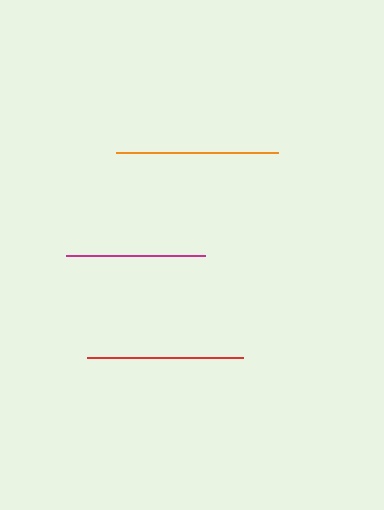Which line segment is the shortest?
The magenta line is the shortest at approximately 139 pixels.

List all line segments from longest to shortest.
From longest to shortest: orange, red, magenta.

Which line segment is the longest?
The orange line is the longest at approximately 163 pixels.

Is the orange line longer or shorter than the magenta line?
The orange line is longer than the magenta line.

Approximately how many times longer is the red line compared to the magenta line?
The red line is approximately 1.1 times the length of the magenta line.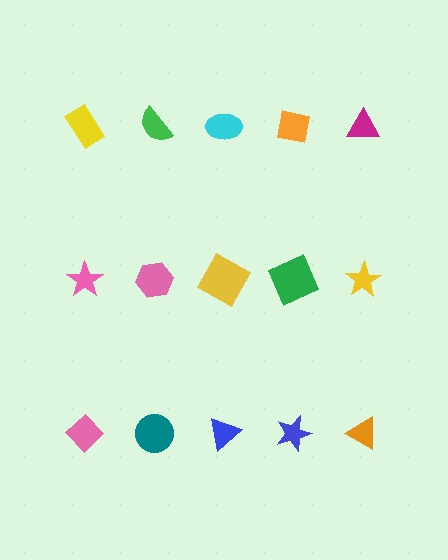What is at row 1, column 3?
A cyan ellipse.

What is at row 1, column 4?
An orange square.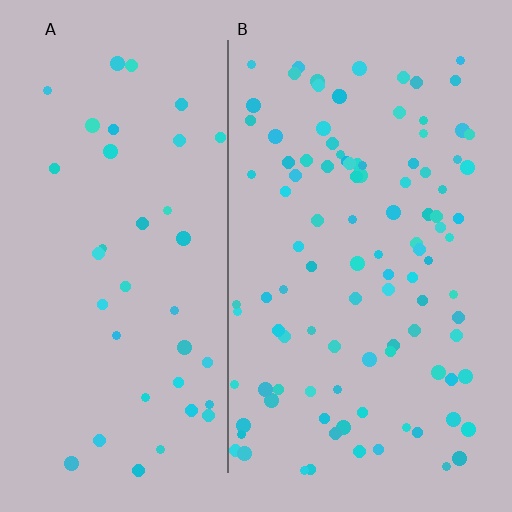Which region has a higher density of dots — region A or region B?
B (the right).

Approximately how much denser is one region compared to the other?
Approximately 2.6× — region B over region A.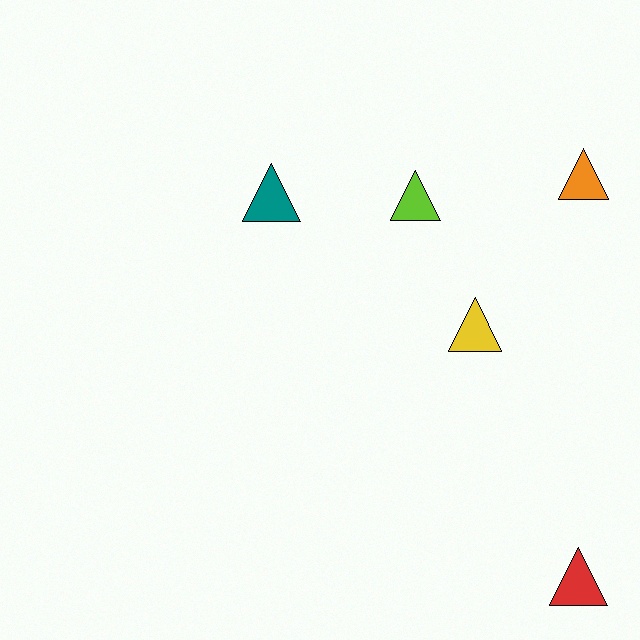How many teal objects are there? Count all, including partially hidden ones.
There is 1 teal object.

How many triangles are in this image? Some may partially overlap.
There are 5 triangles.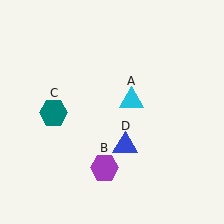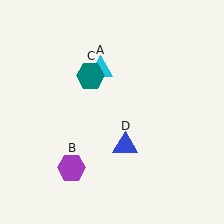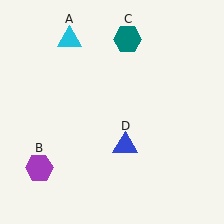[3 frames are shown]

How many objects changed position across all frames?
3 objects changed position: cyan triangle (object A), purple hexagon (object B), teal hexagon (object C).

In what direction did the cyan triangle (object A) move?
The cyan triangle (object A) moved up and to the left.